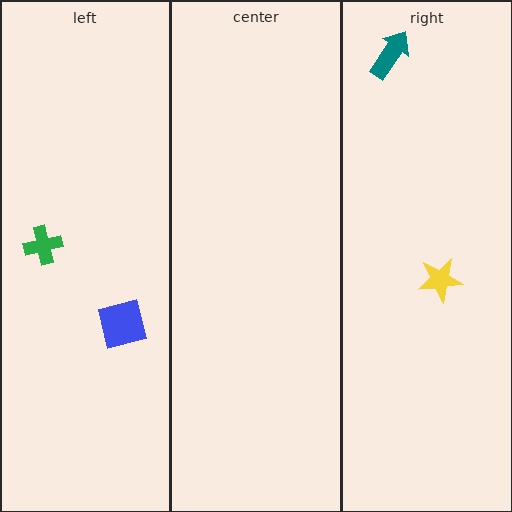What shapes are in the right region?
The yellow star, the teal arrow.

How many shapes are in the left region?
2.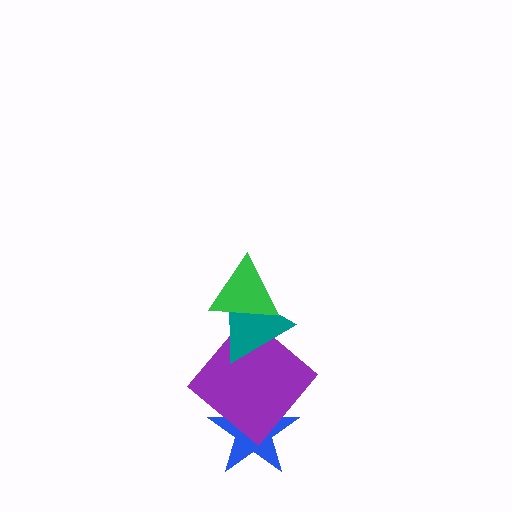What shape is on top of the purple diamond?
The teal triangle is on top of the purple diamond.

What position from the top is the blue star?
The blue star is 4th from the top.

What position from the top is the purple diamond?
The purple diamond is 3rd from the top.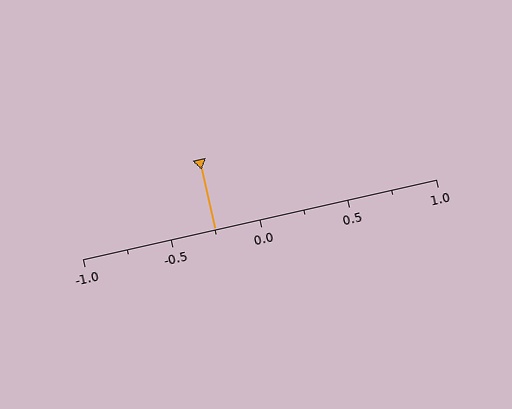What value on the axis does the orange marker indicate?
The marker indicates approximately -0.25.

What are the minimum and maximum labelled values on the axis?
The axis runs from -1.0 to 1.0.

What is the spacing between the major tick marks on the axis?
The major ticks are spaced 0.5 apart.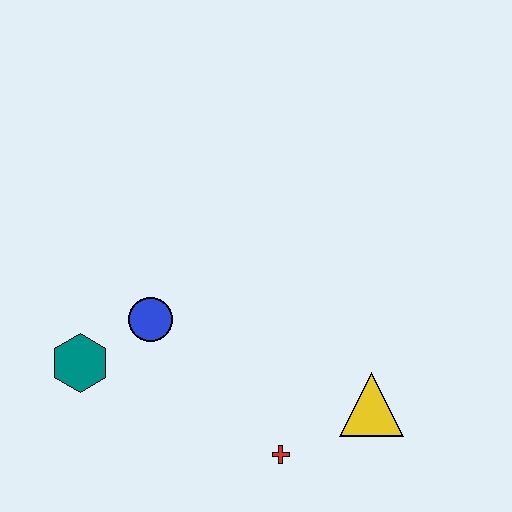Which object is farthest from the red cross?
The teal hexagon is farthest from the red cross.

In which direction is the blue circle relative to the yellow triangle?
The blue circle is to the left of the yellow triangle.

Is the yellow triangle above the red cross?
Yes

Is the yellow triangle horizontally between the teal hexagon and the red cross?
No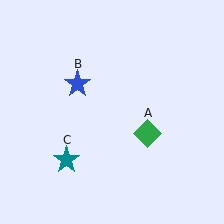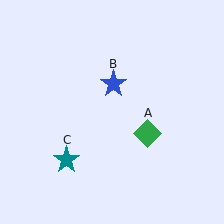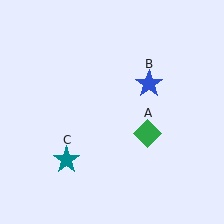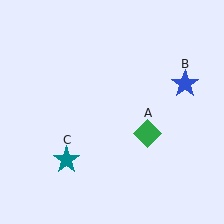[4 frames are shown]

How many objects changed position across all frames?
1 object changed position: blue star (object B).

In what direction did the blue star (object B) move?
The blue star (object B) moved right.